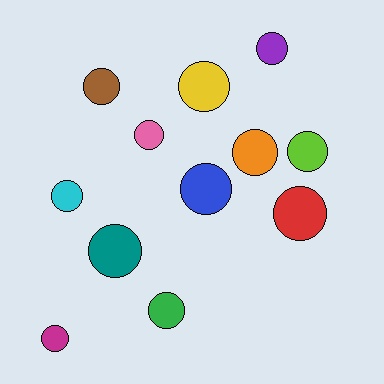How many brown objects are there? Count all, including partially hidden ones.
There is 1 brown object.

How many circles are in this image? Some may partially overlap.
There are 12 circles.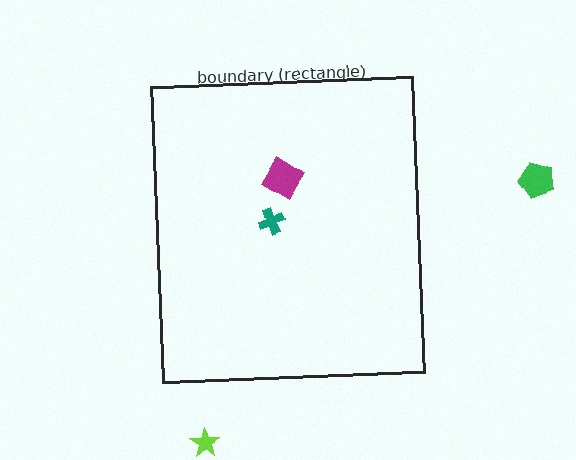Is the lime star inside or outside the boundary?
Outside.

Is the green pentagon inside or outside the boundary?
Outside.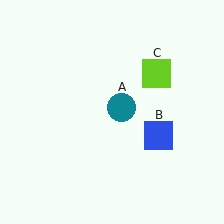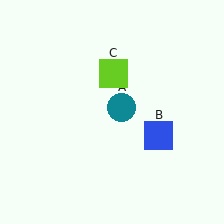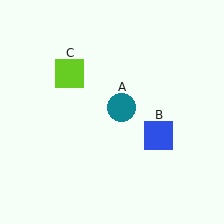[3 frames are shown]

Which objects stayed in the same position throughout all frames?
Teal circle (object A) and blue square (object B) remained stationary.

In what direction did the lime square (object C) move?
The lime square (object C) moved left.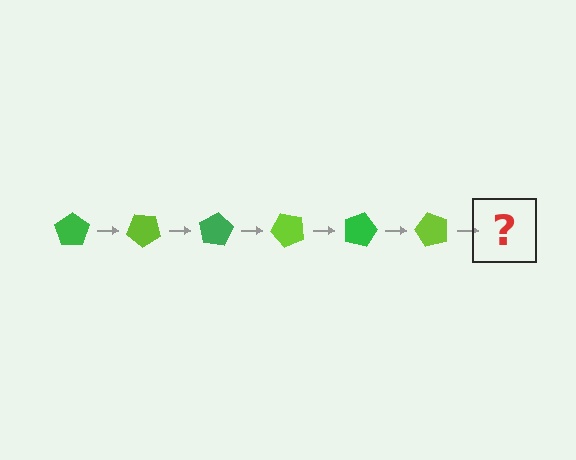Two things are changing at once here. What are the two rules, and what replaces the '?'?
The two rules are that it rotates 40 degrees each step and the color cycles through green and lime. The '?' should be a green pentagon, rotated 240 degrees from the start.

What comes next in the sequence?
The next element should be a green pentagon, rotated 240 degrees from the start.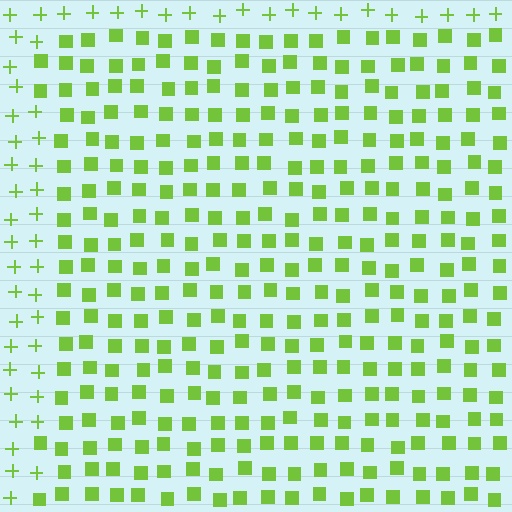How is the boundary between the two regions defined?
The boundary is defined by a change in element shape: squares inside vs. plus signs outside. All elements share the same color and spacing.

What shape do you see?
I see a rectangle.